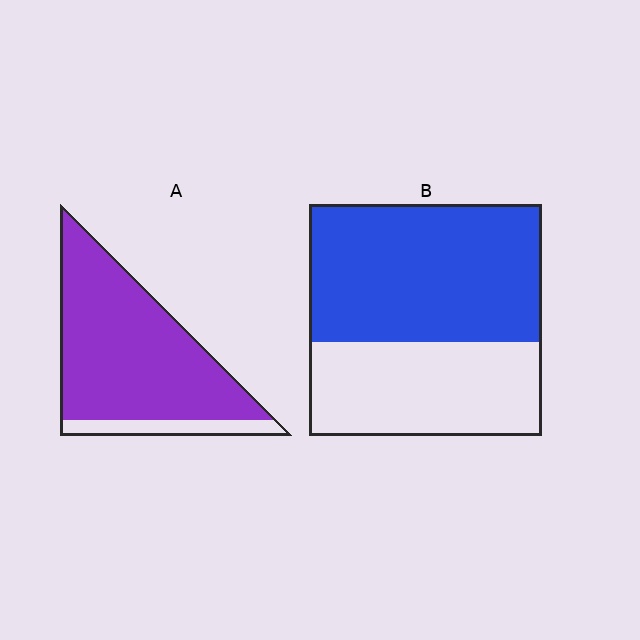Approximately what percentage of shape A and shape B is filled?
A is approximately 85% and B is approximately 60%.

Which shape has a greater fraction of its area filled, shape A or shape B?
Shape A.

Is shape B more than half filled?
Yes.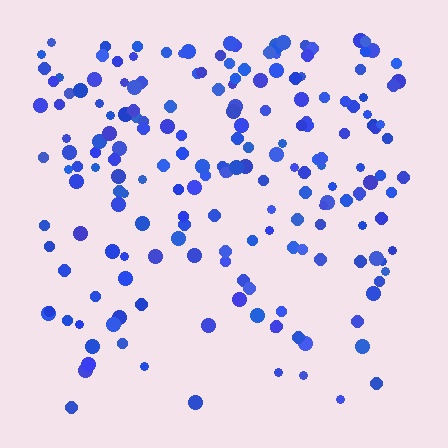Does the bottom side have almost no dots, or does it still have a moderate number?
Still a moderate number, just noticeably fewer than the top.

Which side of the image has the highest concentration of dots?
The top.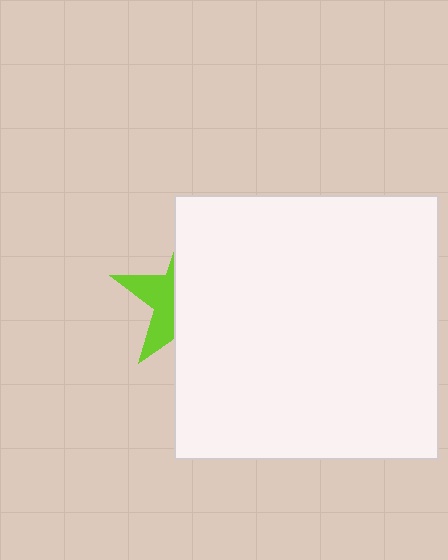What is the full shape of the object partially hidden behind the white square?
The partially hidden object is a lime star.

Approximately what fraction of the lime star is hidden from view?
Roughly 65% of the lime star is hidden behind the white square.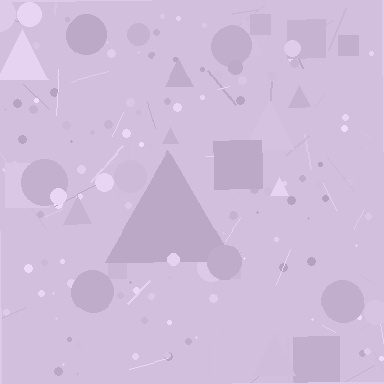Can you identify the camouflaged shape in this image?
The camouflaged shape is a triangle.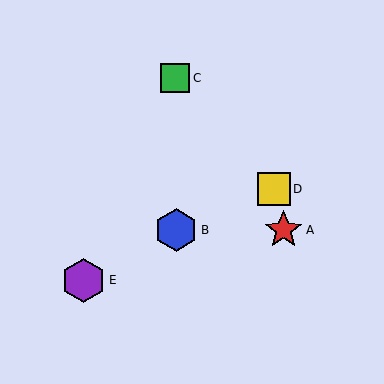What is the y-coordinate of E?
Object E is at y≈280.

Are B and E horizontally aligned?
No, B is at y≈230 and E is at y≈280.